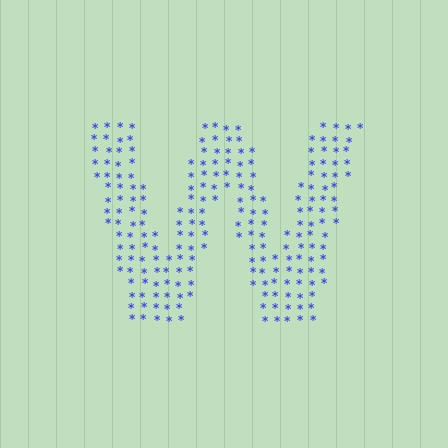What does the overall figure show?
The overall figure shows the letter W.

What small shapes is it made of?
It is made of small asterisks.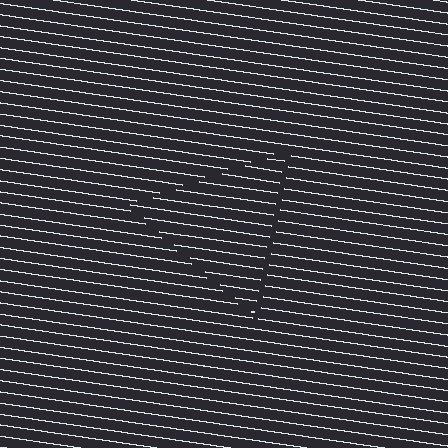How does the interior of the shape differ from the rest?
The interior of the shape contains the same grating, shifted by half a period — the contour is defined by the phase discontinuity where line-ends from the inner and outer gratings abut.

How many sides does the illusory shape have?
3 sides — the line-ends trace a triangle.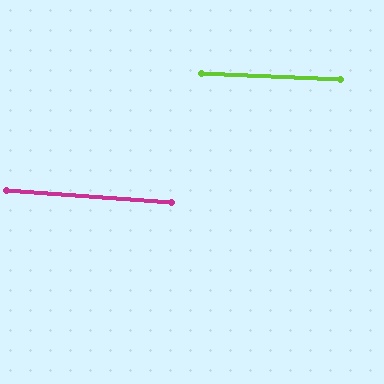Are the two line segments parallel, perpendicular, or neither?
Parallel — their directions differ by only 1.7°.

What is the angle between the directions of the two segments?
Approximately 2 degrees.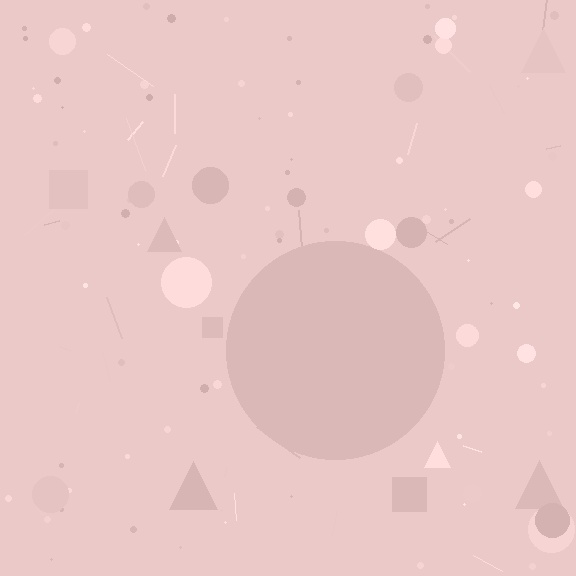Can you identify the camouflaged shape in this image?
The camouflaged shape is a circle.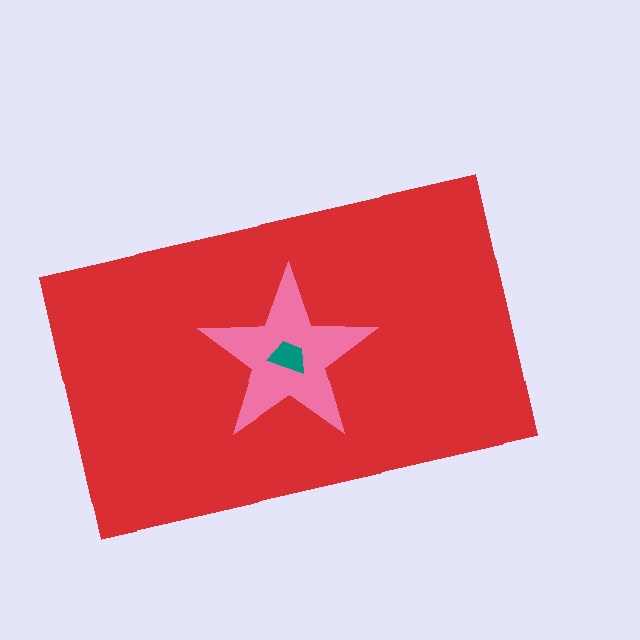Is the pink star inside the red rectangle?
Yes.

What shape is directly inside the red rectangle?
The pink star.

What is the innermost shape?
The teal trapezoid.